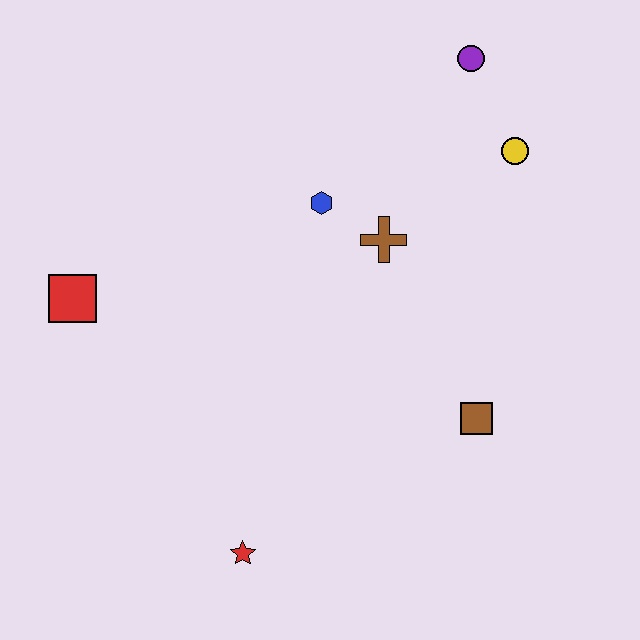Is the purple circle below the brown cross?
No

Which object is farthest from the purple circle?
The red star is farthest from the purple circle.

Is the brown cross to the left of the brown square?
Yes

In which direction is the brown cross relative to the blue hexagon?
The brown cross is to the right of the blue hexagon.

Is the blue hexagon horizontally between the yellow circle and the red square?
Yes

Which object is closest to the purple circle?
The yellow circle is closest to the purple circle.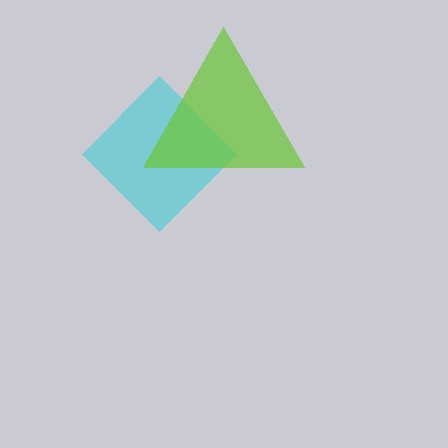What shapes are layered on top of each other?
The layered shapes are: a cyan diamond, a lime triangle.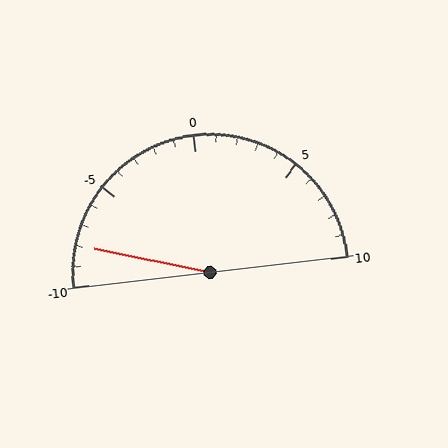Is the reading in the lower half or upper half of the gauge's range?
The reading is in the lower half of the range (-10 to 10).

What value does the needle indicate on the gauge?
The needle indicates approximately -8.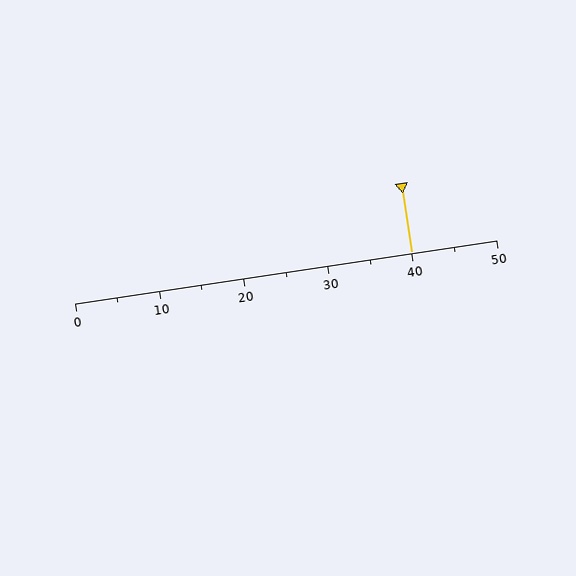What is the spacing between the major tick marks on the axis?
The major ticks are spaced 10 apart.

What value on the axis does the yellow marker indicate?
The marker indicates approximately 40.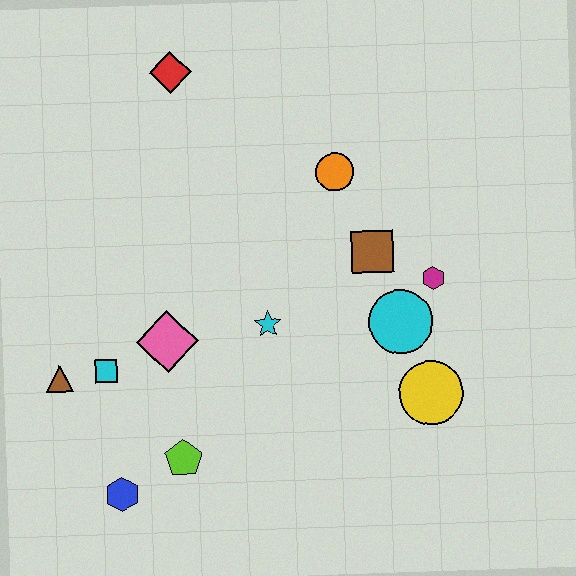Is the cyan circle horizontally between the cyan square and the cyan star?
No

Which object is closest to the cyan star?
The pink diamond is closest to the cyan star.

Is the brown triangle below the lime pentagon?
No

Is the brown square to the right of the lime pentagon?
Yes